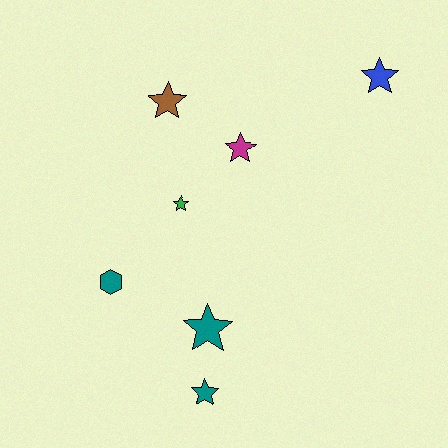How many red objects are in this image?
There are no red objects.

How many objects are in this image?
There are 7 objects.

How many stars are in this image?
There are 6 stars.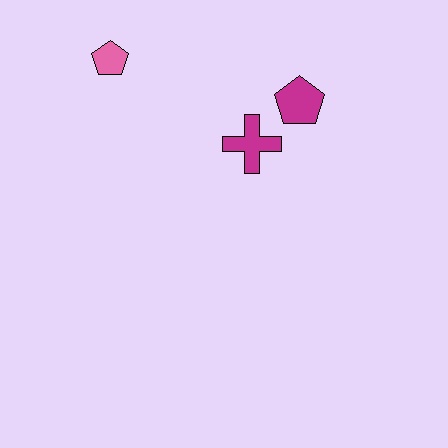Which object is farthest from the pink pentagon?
The magenta pentagon is farthest from the pink pentagon.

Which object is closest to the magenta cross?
The magenta pentagon is closest to the magenta cross.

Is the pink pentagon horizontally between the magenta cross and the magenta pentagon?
No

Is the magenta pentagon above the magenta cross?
Yes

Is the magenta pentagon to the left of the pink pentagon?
No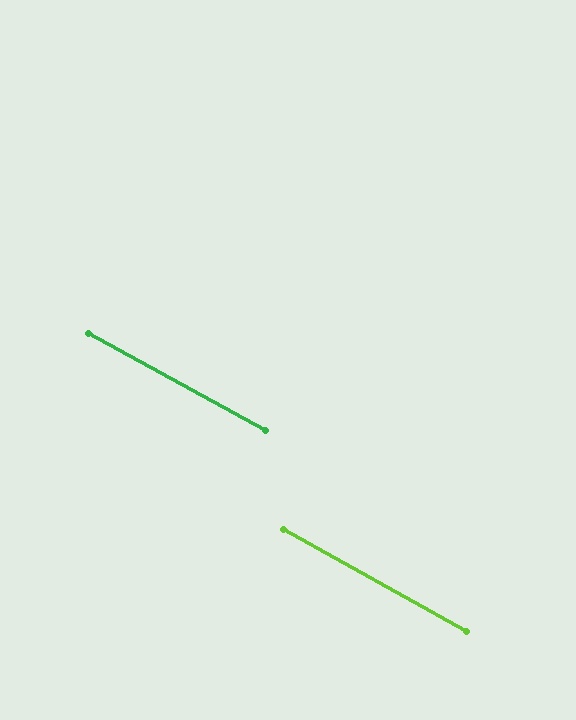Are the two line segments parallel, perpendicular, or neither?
Parallel — their directions differ by only 0.3°.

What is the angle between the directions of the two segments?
Approximately 0 degrees.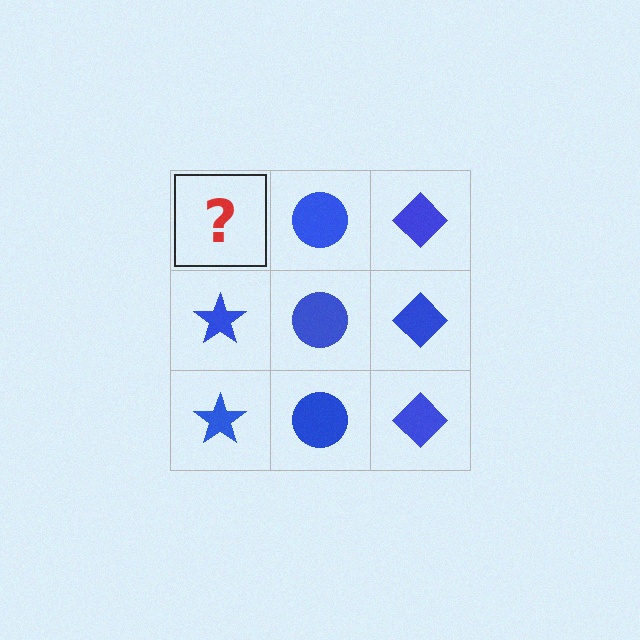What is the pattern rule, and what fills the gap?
The rule is that each column has a consistent shape. The gap should be filled with a blue star.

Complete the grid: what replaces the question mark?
The question mark should be replaced with a blue star.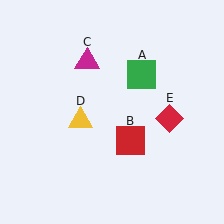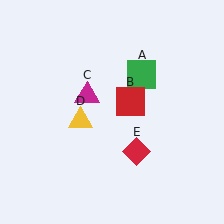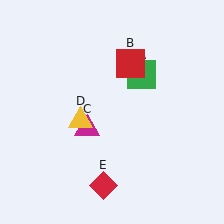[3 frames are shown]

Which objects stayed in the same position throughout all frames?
Green square (object A) and yellow triangle (object D) remained stationary.